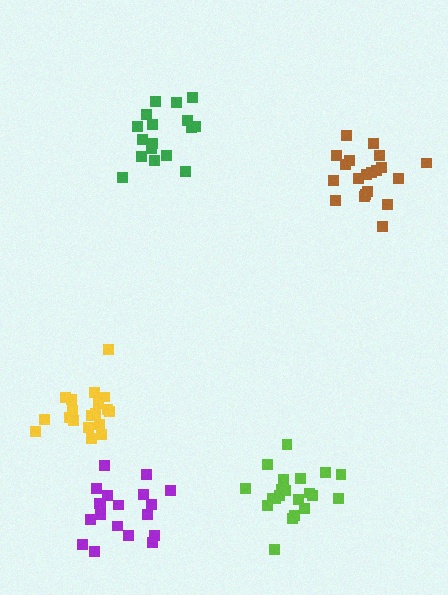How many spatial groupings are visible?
There are 5 spatial groupings.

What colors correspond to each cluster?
The clusters are colored: green, yellow, lime, purple, brown.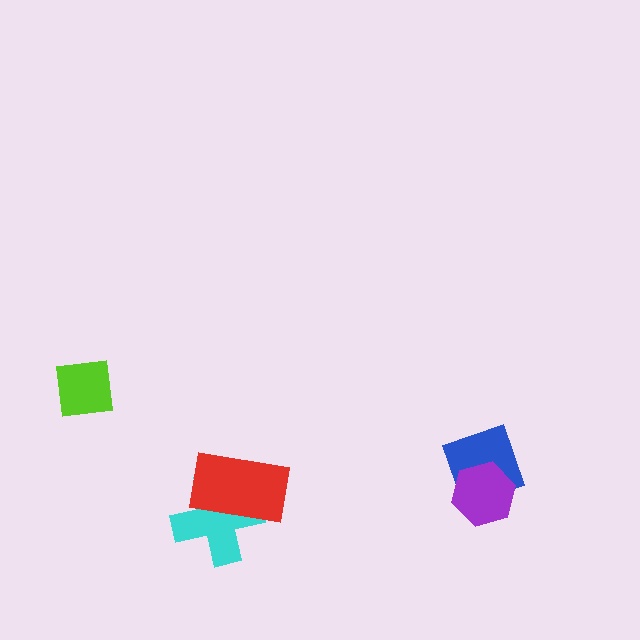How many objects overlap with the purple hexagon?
1 object overlaps with the purple hexagon.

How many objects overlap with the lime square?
0 objects overlap with the lime square.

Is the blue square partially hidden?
Yes, it is partially covered by another shape.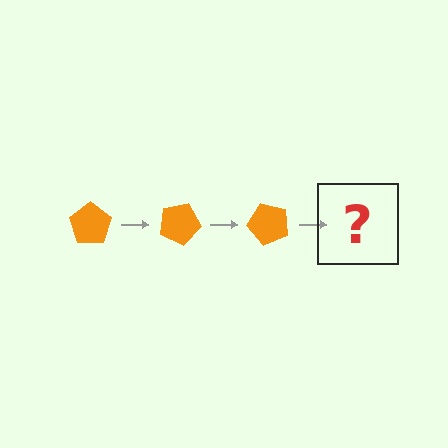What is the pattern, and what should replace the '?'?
The pattern is that the pentagon rotates 25 degrees each step. The '?' should be an orange pentagon rotated 75 degrees.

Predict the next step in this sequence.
The next step is an orange pentagon rotated 75 degrees.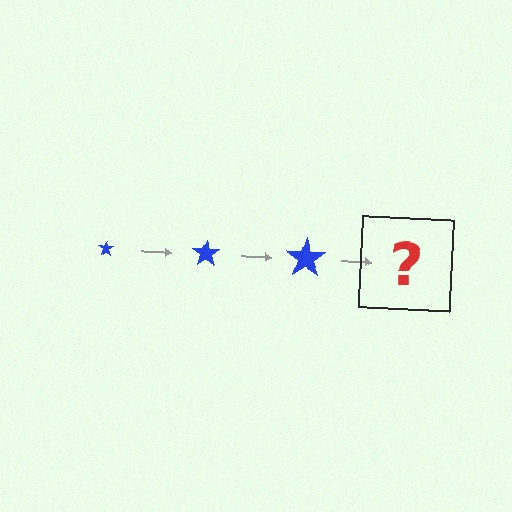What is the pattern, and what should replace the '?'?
The pattern is that the star gets progressively larger each step. The '?' should be a blue star, larger than the previous one.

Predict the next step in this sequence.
The next step is a blue star, larger than the previous one.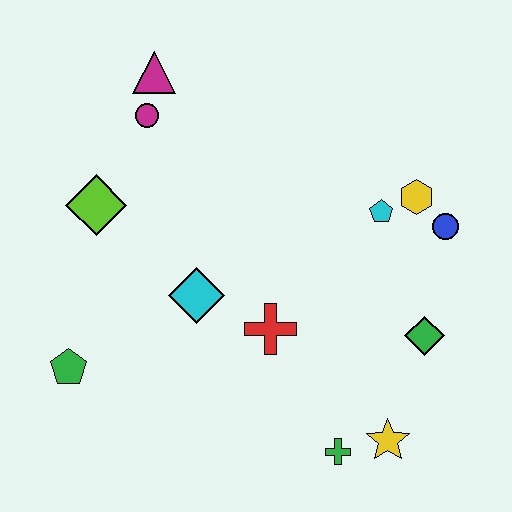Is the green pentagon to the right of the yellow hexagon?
No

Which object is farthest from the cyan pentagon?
The green pentagon is farthest from the cyan pentagon.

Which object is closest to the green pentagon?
The cyan diamond is closest to the green pentagon.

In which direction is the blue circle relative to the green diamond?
The blue circle is above the green diamond.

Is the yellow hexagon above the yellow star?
Yes